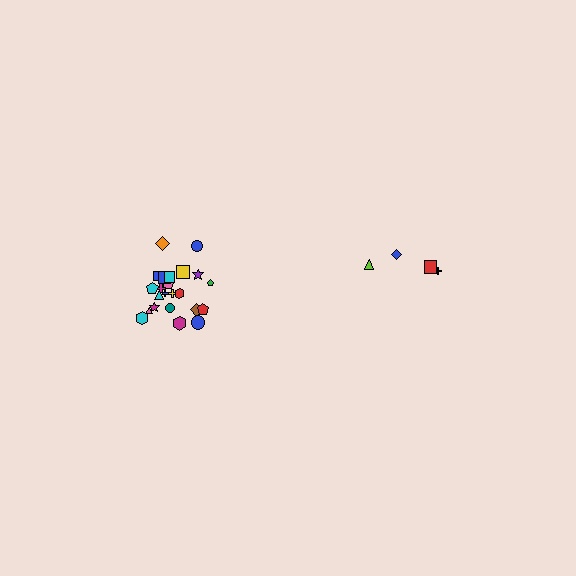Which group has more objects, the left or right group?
The left group.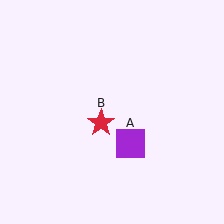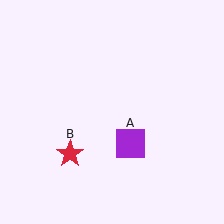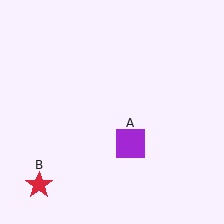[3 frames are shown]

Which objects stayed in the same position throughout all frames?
Purple square (object A) remained stationary.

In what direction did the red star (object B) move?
The red star (object B) moved down and to the left.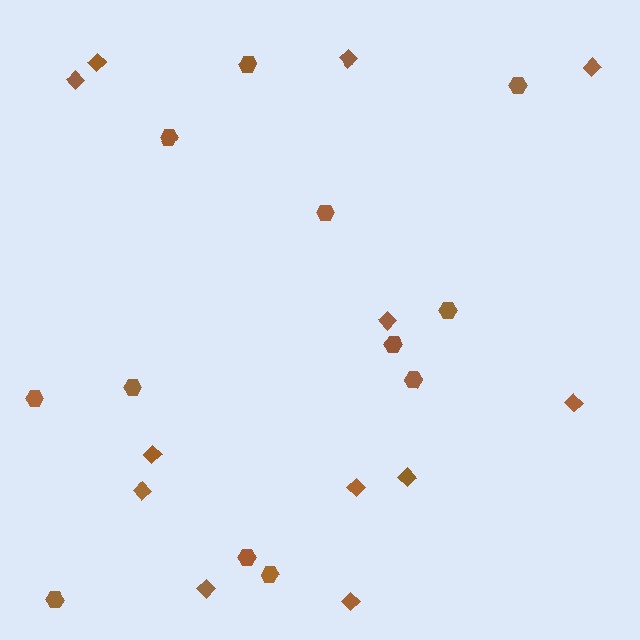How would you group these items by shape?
There are 2 groups: one group of diamonds (12) and one group of hexagons (12).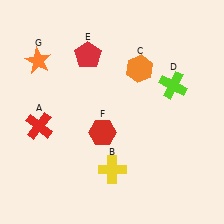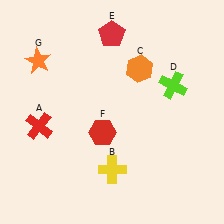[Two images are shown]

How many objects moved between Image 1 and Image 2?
1 object moved between the two images.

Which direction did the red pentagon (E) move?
The red pentagon (E) moved right.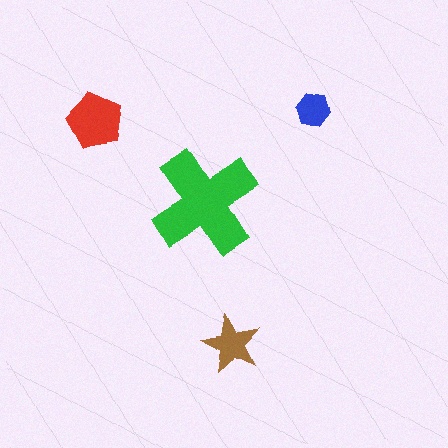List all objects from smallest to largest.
The blue hexagon, the brown star, the red pentagon, the green cross.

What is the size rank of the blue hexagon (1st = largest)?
4th.